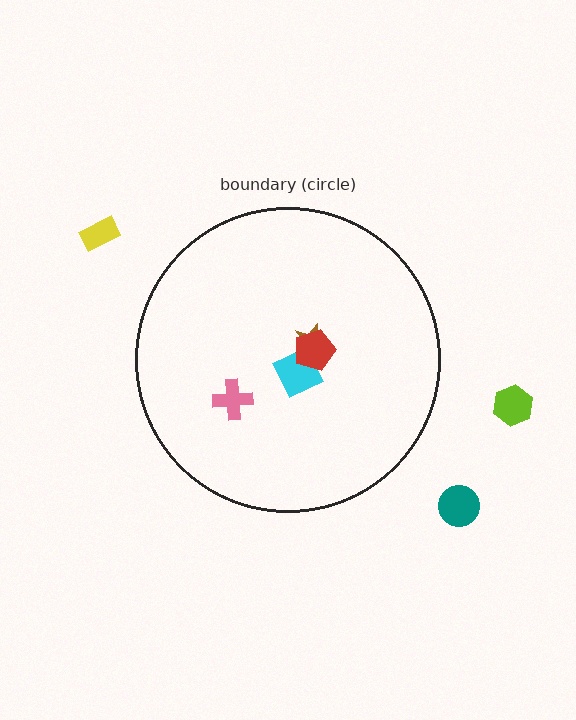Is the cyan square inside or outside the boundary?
Inside.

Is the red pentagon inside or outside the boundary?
Inside.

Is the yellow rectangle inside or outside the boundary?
Outside.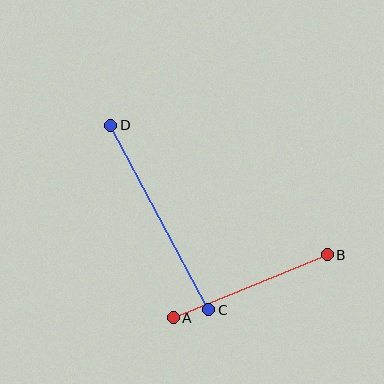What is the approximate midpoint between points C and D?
The midpoint is at approximately (160, 218) pixels.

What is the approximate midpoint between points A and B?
The midpoint is at approximately (250, 286) pixels.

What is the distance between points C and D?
The distance is approximately 209 pixels.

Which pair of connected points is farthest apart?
Points C and D are farthest apart.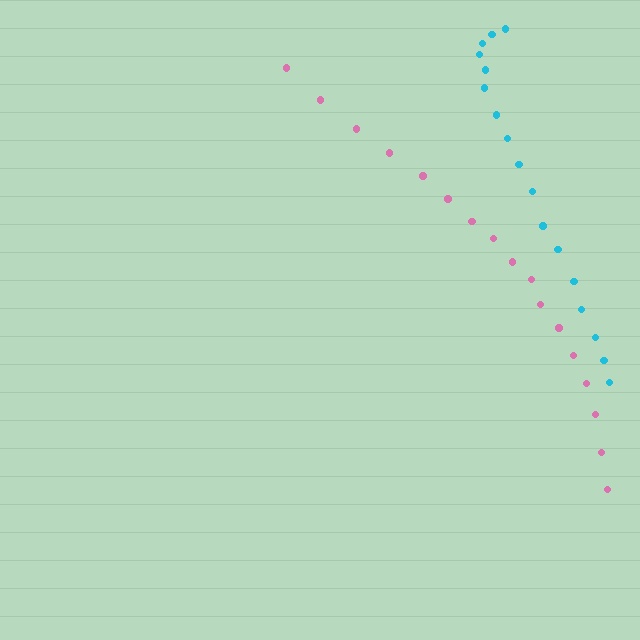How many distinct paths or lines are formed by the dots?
There are 2 distinct paths.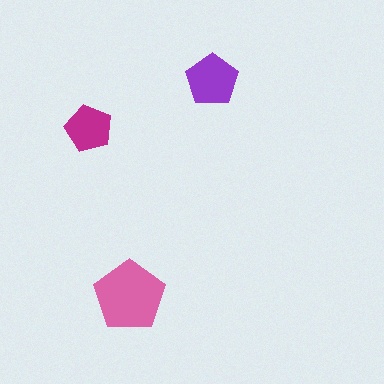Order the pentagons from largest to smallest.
the pink one, the purple one, the magenta one.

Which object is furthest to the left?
The magenta pentagon is leftmost.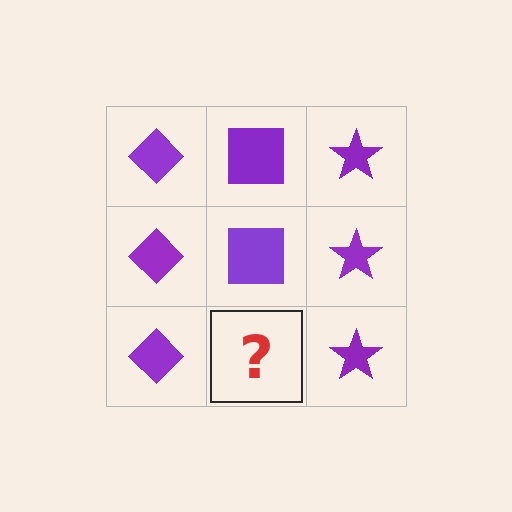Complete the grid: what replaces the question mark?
The question mark should be replaced with a purple square.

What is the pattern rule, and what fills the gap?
The rule is that each column has a consistent shape. The gap should be filled with a purple square.